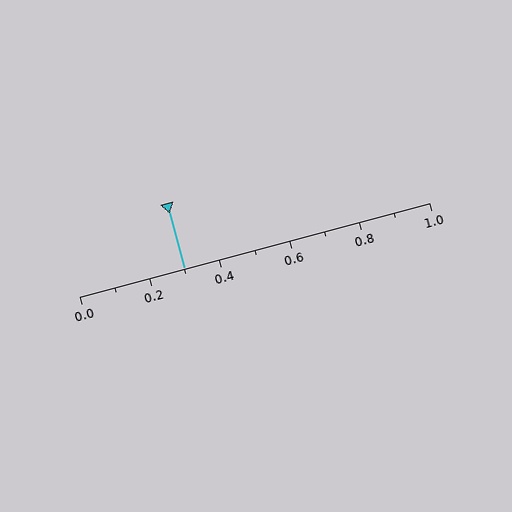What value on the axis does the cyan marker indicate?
The marker indicates approximately 0.3.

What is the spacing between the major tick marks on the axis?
The major ticks are spaced 0.2 apart.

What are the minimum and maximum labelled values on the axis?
The axis runs from 0.0 to 1.0.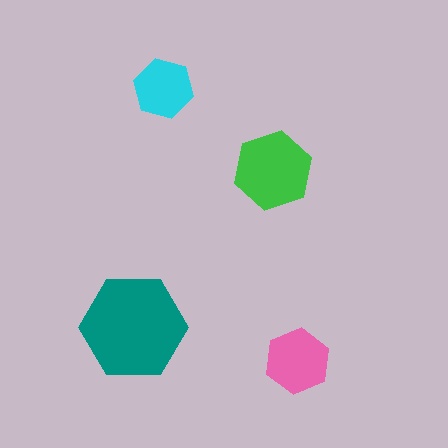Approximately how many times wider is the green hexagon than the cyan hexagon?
About 1.5 times wider.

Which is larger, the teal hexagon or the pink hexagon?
The teal one.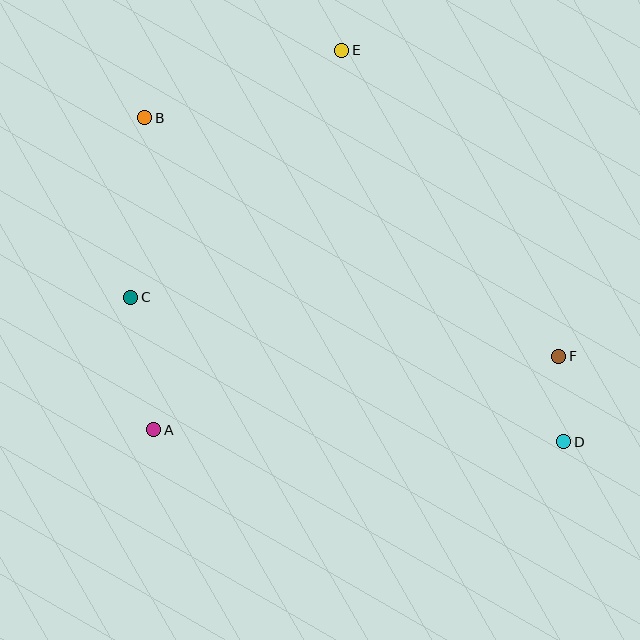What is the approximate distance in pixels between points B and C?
The distance between B and C is approximately 180 pixels.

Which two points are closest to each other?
Points D and F are closest to each other.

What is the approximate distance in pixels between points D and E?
The distance between D and E is approximately 450 pixels.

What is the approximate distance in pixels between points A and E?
The distance between A and E is approximately 423 pixels.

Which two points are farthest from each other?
Points B and D are farthest from each other.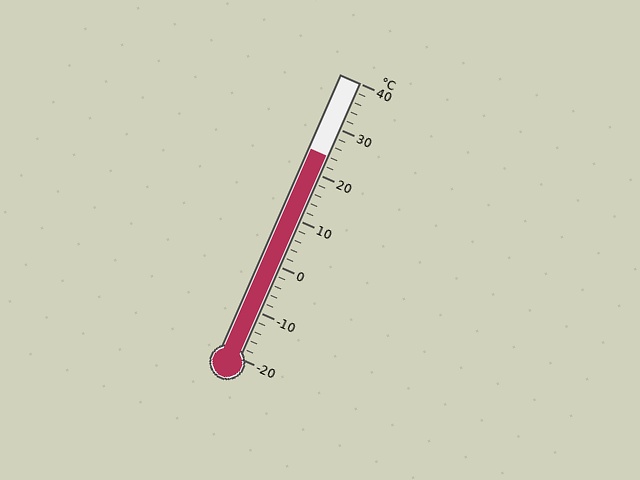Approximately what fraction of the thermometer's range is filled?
The thermometer is filled to approximately 75% of its range.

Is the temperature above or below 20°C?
The temperature is above 20°C.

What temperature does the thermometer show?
The thermometer shows approximately 24°C.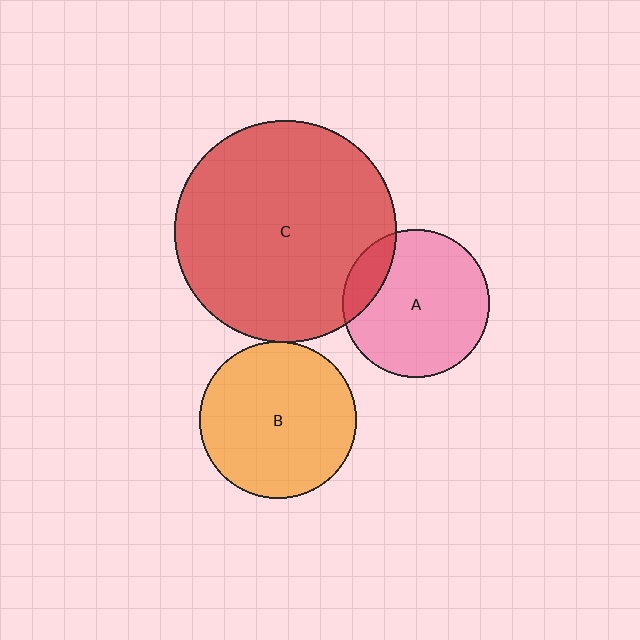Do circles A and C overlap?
Yes.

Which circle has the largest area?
Circle C (red).